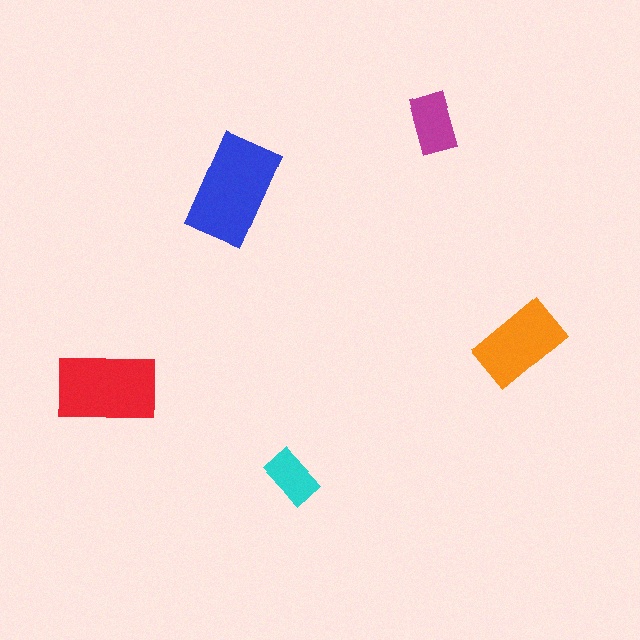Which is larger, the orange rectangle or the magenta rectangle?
The orange one.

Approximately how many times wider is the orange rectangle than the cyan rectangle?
About 1.5 times wider.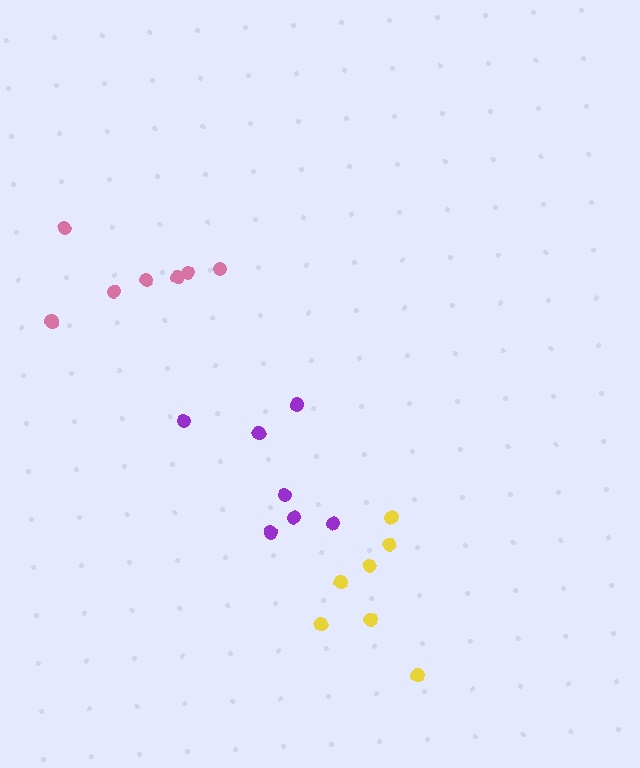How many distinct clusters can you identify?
There are 3 distinct clusters.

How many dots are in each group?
Group 1: 7 dots, Group 2: 7 dots, Group 3: 7 dots (21 total).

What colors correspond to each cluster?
The clusters are colored: purple, yellow, pink.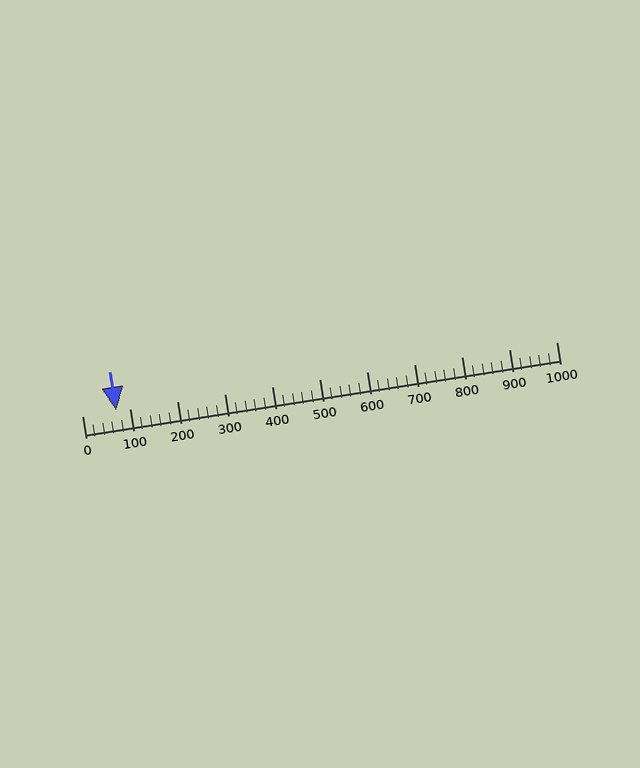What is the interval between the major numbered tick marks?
The major tick marks are spaced 100 units apart.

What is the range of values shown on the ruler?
The ruler shows values from 0 to 1000.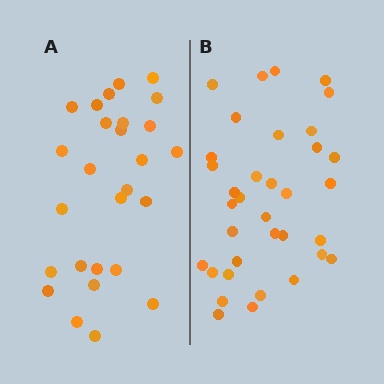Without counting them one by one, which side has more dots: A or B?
Region B (the right region) has more dots.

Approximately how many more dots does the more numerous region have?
Region B has roughly 8 or so more dots than region A.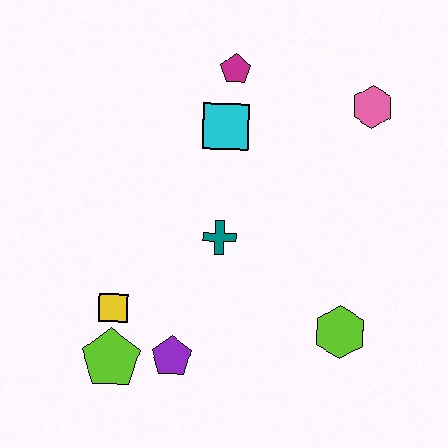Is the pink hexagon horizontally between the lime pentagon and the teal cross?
No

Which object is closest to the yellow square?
The lime pentagon is closest to the yellow square.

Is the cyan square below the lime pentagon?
No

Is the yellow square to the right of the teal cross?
No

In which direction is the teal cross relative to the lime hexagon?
The teal cross is to the left of the lime hexagon.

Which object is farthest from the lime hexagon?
The magenta pentagon is farthest from the lime hexagon.